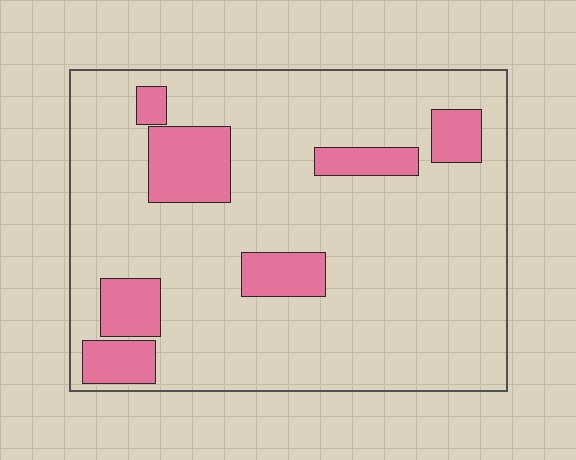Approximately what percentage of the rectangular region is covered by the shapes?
Approximately 15%.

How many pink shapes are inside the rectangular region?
7.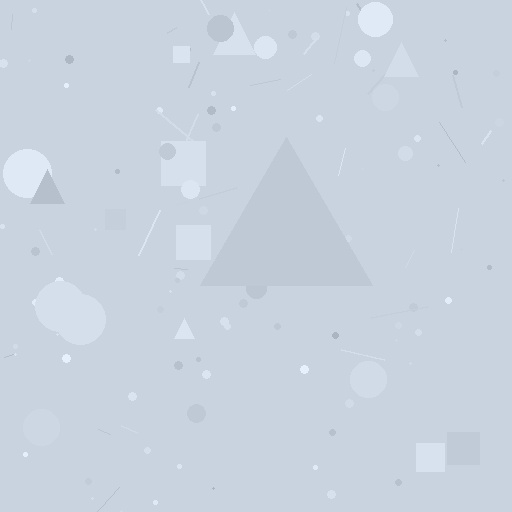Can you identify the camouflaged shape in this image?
The camouflaged shape is a triangle.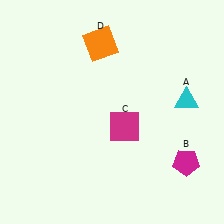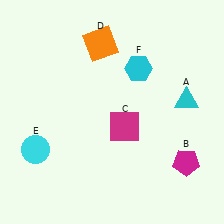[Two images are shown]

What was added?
A cyan circle (E), a cyan hexagon (F) were added in Image 2.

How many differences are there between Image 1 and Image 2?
There are 2 differences between the two images.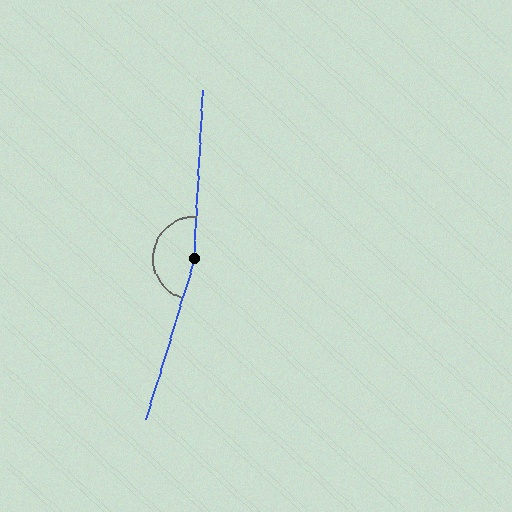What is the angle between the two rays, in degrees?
Approximately 166 degrees.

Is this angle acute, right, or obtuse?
It is obtuse.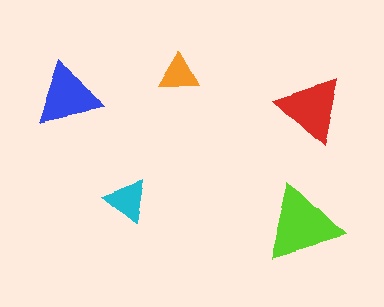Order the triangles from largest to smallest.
the lime one, the red one, the blue one, the cyan one, the orange one.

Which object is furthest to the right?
The red triangle is rightmost.